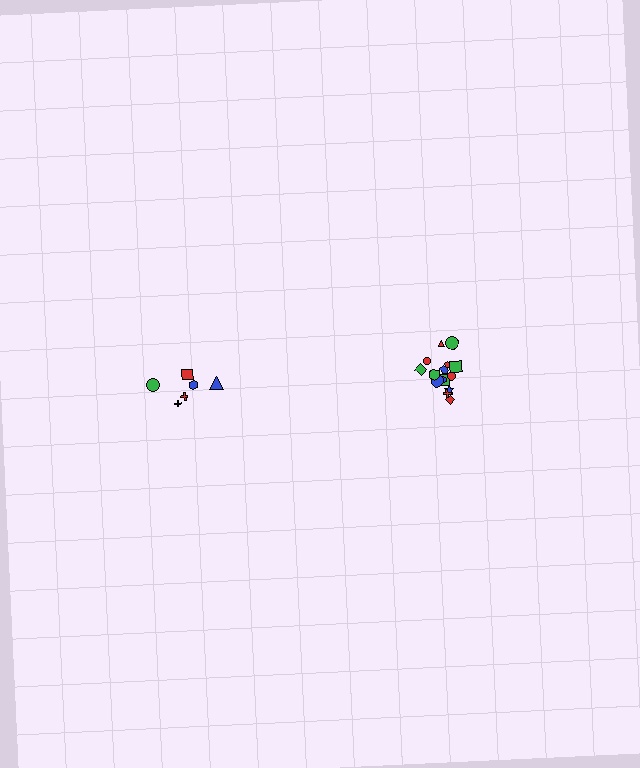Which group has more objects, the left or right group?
The right group.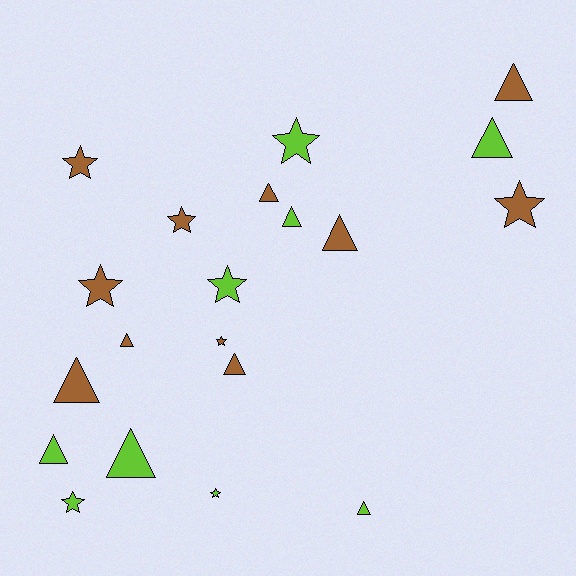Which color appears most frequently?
Brown, with 11 objects.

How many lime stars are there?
There are 4 lime stars.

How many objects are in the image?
There are 20 objects.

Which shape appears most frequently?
Triangle, with 11 objects.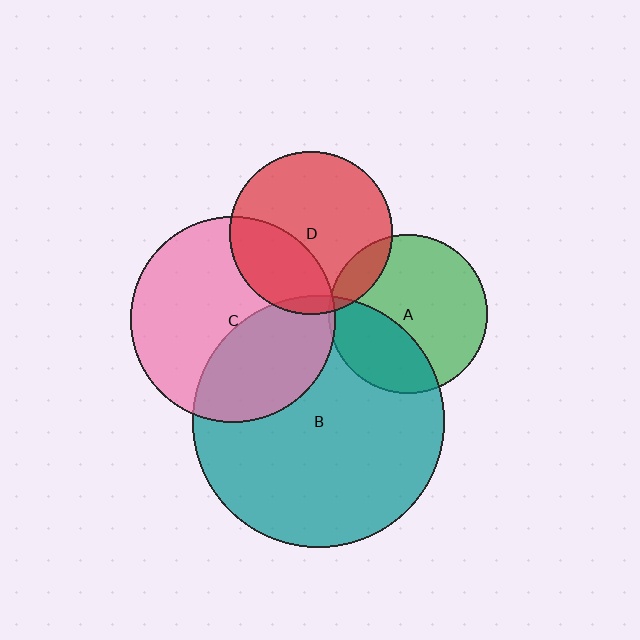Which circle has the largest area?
Circle B (teal).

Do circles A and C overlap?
Yes.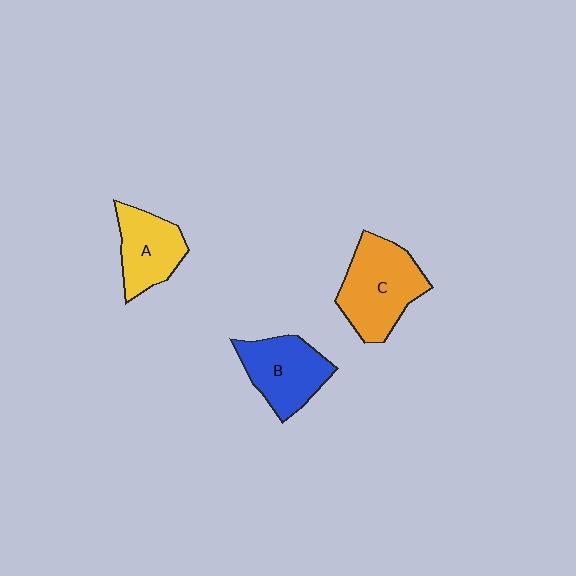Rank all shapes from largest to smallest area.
From largest to smallest: C (orange), B (blue), A (yellow).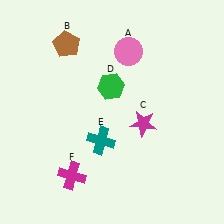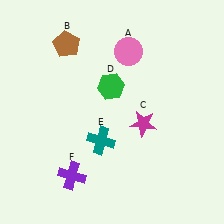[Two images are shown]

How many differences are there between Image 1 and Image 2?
There is 1 difference between the two images.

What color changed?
The cross (F) changed from magenta in Image 1 to purple in Image 2.